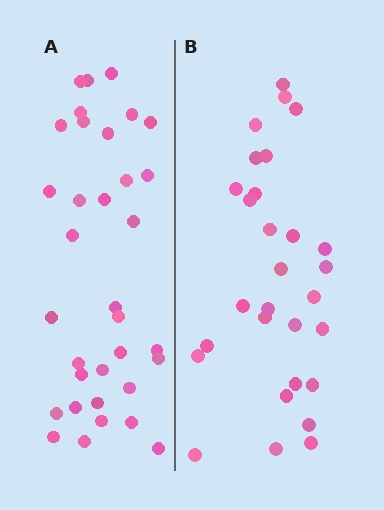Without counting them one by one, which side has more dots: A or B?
Region A (the left region) has more dots.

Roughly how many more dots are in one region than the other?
Region A has about 5 more dots than region B.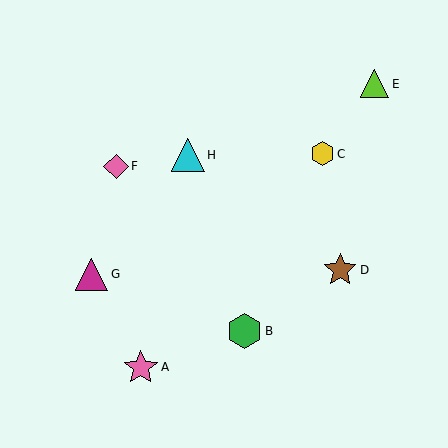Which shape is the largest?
The green hexagon (labeled B) is the largest.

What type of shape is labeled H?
Shape H is a cyan triangle.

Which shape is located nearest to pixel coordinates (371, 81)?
The lime triangle (labeled E) at (375, 84) is nearest to that location.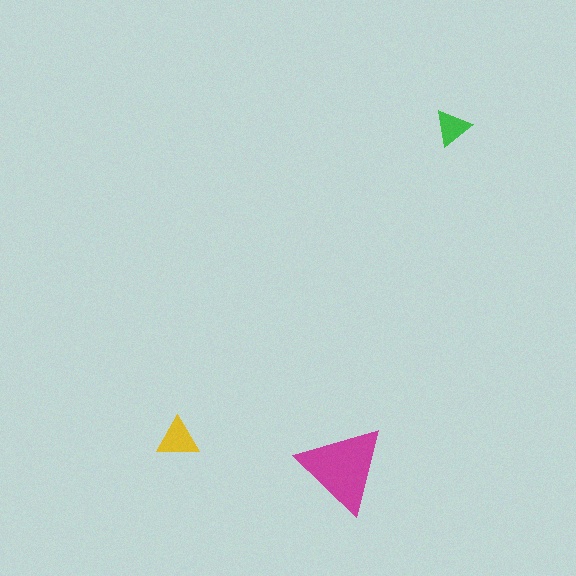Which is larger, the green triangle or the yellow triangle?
The yellow one.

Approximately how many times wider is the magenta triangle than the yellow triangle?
About 2 times wider.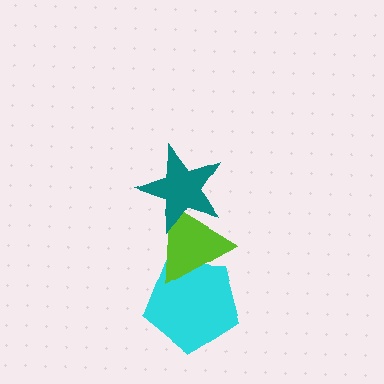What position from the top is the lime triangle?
The lime triangle is 2nd from the top.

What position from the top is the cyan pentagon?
The cyan pentagon is 3rd from the top.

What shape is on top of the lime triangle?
The teal star is on top of the lime triangle.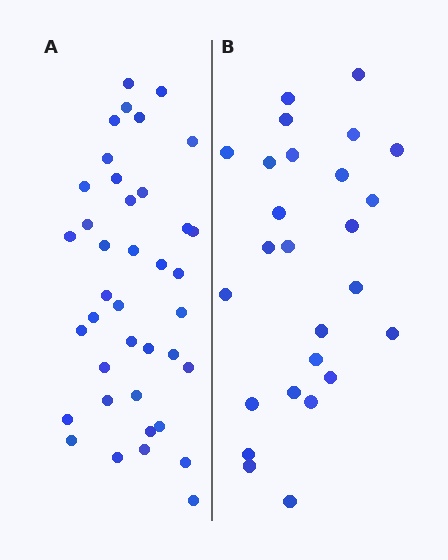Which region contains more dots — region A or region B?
Region A (the left region) has more dots.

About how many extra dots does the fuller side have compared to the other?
Region A has approximately 15 more dots than region B.